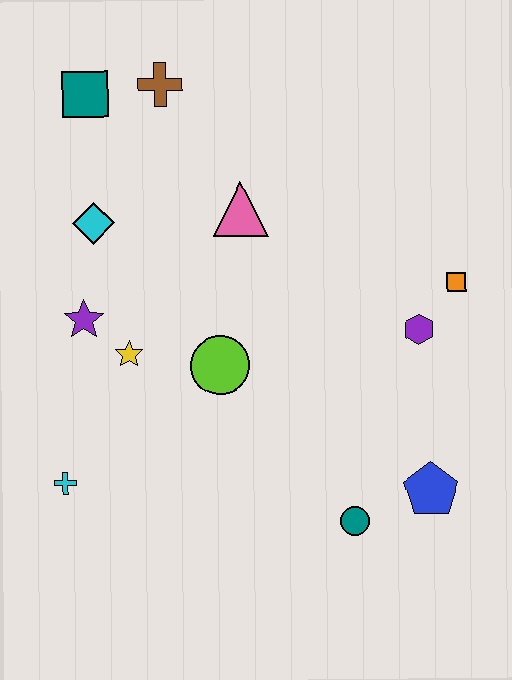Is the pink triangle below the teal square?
Yes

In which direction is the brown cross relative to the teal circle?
The brown cross is above the teal circle.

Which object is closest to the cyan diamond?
The purple star is closest to the cyan diamond.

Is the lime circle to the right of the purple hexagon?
No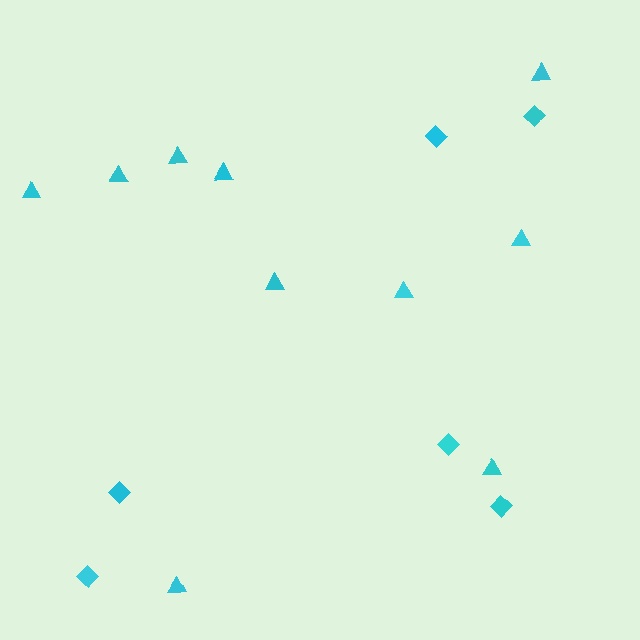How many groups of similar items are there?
There are 2 groups: one group of diamonds (6) and one group of triangles (10).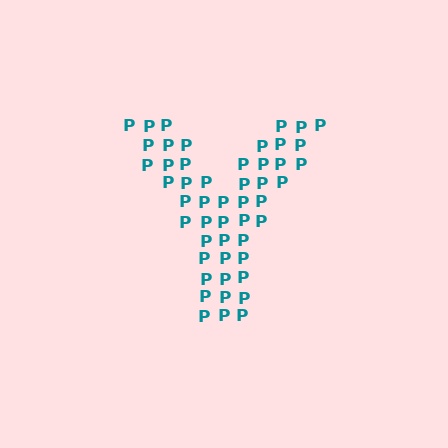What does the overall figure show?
The overall figure shows the letter Y.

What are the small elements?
The small elements are letter P's.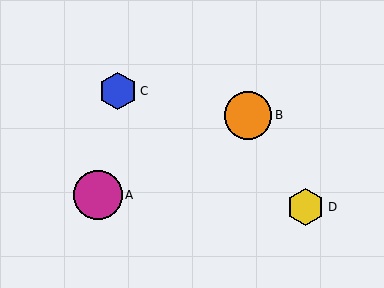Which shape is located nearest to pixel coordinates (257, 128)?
The orange circle (labeled B) at (248, 115) is nearest to that location.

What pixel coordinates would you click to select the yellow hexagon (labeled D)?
Click at (306, 207) to select the yellow hexagon D.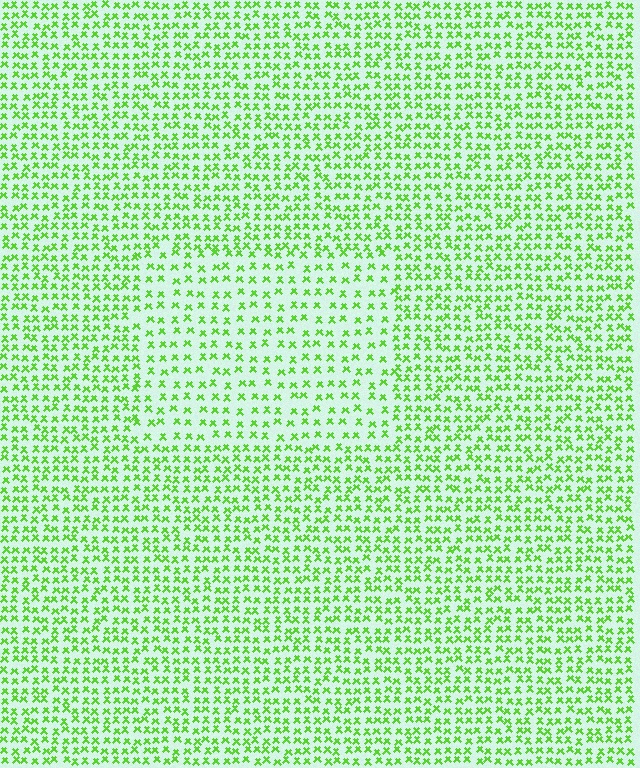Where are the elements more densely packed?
The elements are more densely packed outside the rectangle boundary.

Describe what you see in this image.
The image contains small lime elements arranged at two different densities. A rectangle-shaped region is visible where the elements are less densely packed than the surrounding area.